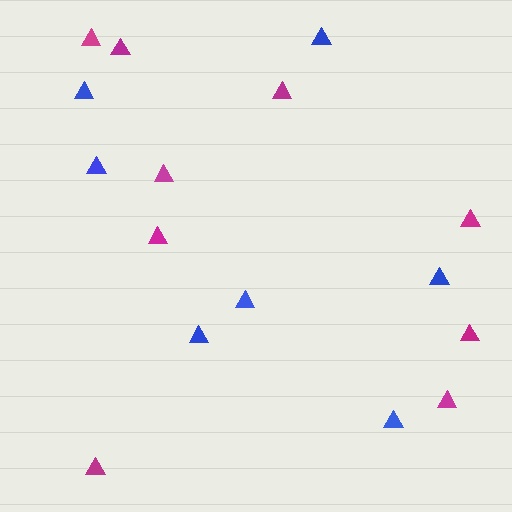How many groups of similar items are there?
There are 2 groups: one group of blue triangles (7) and one group of magenta triangles (9).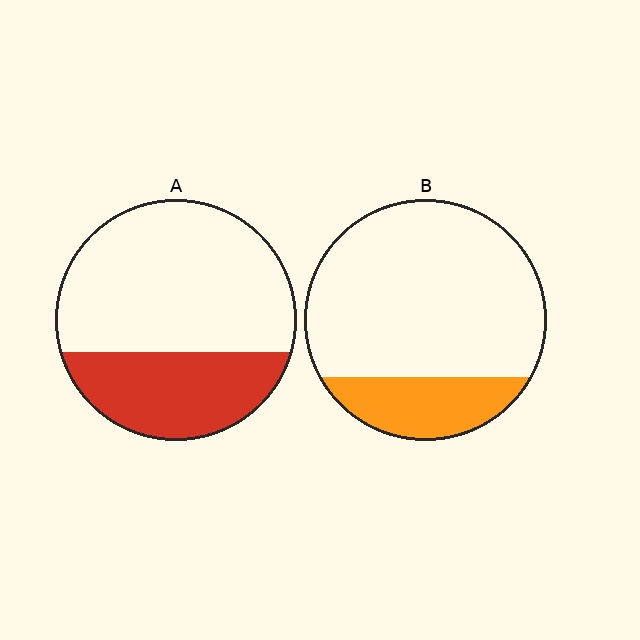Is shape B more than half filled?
No.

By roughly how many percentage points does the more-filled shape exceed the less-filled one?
By roughly 10 percentage points (A over B).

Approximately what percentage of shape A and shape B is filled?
A is approximately 35% and B is approximately 20%.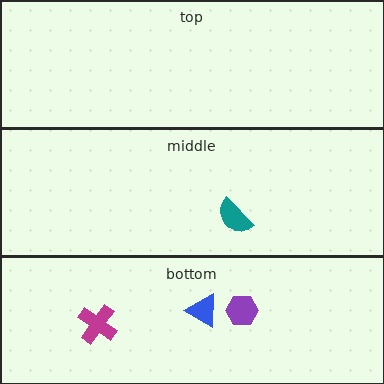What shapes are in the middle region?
The teal semicircle.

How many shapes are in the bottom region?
3.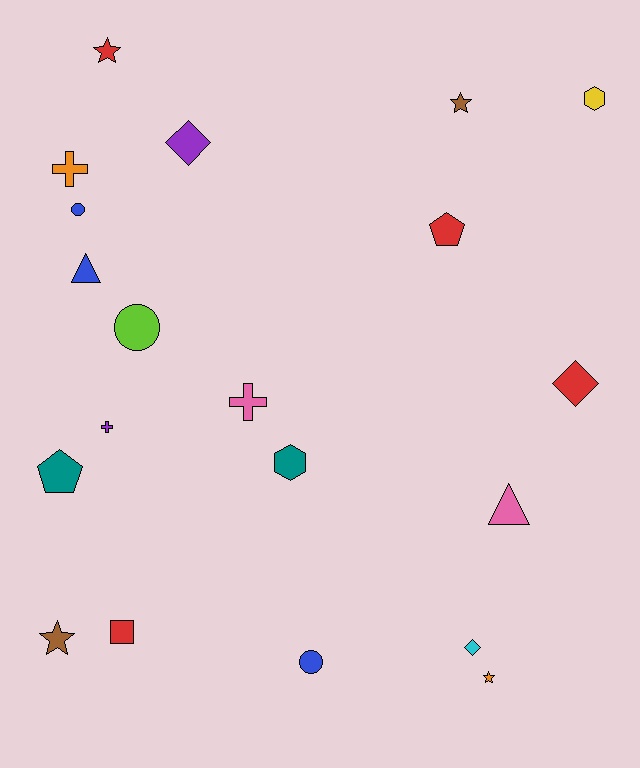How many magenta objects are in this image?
There are no magenta objects.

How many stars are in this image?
There are 4 stars.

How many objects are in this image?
There are 20 objects.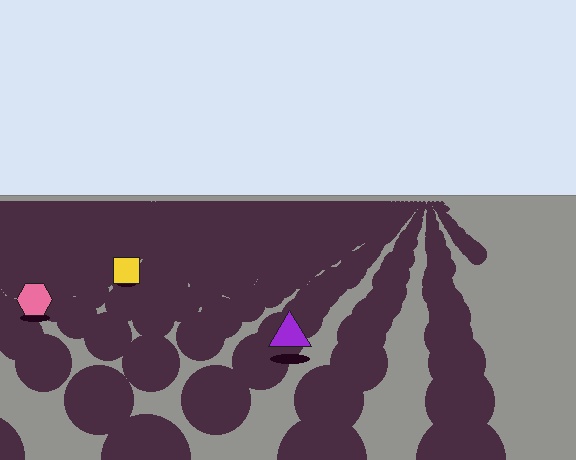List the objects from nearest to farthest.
From nearest to farthest: the purple triangle, the pink hexagon, the yellow square.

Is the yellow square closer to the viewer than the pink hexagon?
No. The pink hexagon is closer — you can tell from the texture gradient: the ground texture is coarser near it.